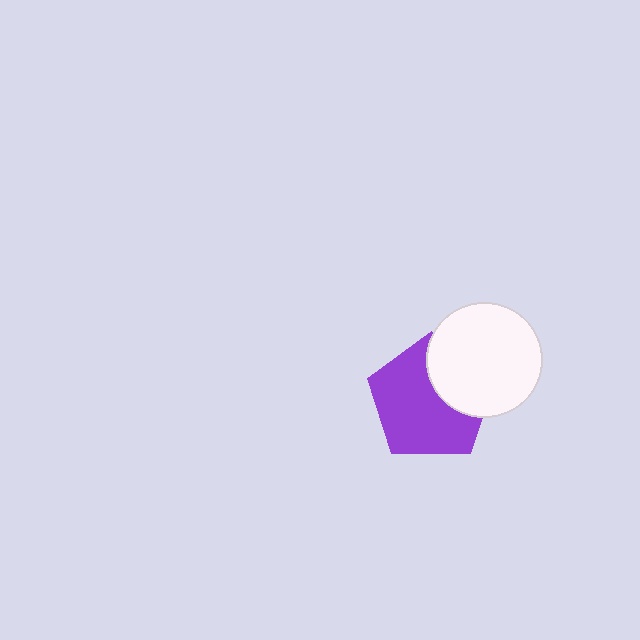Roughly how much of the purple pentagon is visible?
Most of it is visible (roughly 68%).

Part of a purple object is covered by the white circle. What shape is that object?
It is a pentagon.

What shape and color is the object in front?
The object in front is a white circle.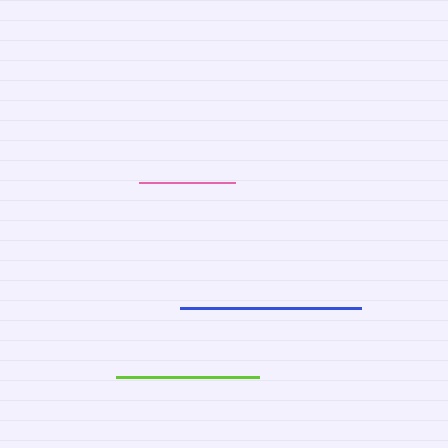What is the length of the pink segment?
The pink segment is approximately 97 pixels long.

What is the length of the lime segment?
The lime segment is approximately 143 pixels long.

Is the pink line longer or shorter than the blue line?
The blue line is longer than the pink line.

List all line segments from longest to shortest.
From longest to shortest: blue, lime, pink.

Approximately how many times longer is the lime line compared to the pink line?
The lime line is approximately 1.5 times the length of the pink line.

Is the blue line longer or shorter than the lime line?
The blue line is longer than the lime line.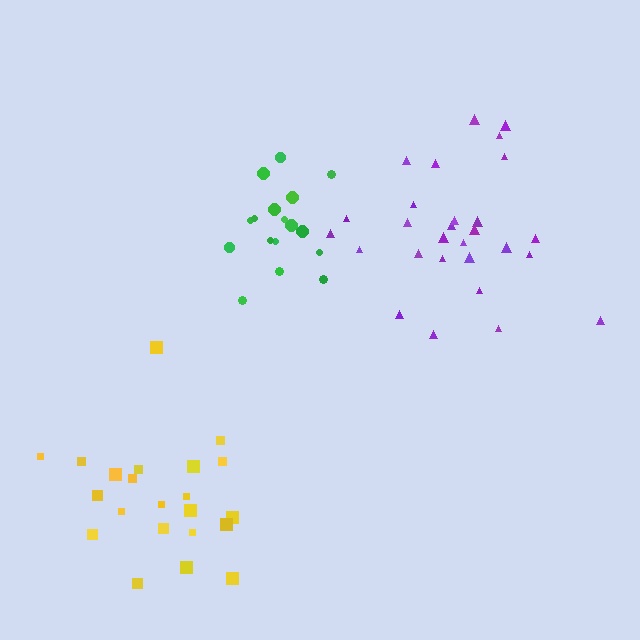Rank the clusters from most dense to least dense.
green, yellow, purple.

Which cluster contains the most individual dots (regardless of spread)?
Purple (28).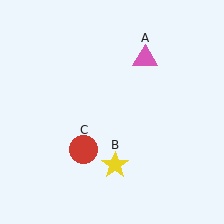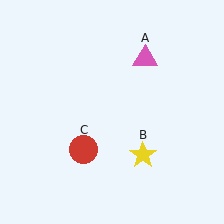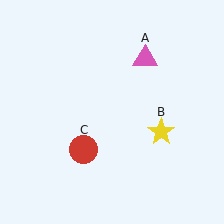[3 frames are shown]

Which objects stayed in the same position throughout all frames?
Pink triangle (object A) and red circle (object C) remained stationary.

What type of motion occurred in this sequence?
The yellow star (object B) rotated counterclockwise around the center of the scene.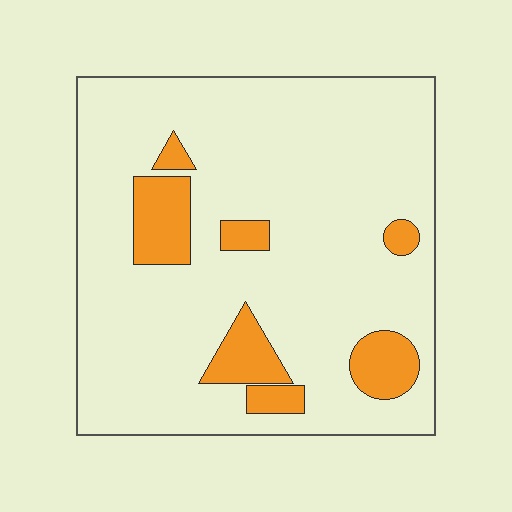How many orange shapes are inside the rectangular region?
7.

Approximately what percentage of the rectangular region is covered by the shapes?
Approximately 15%.